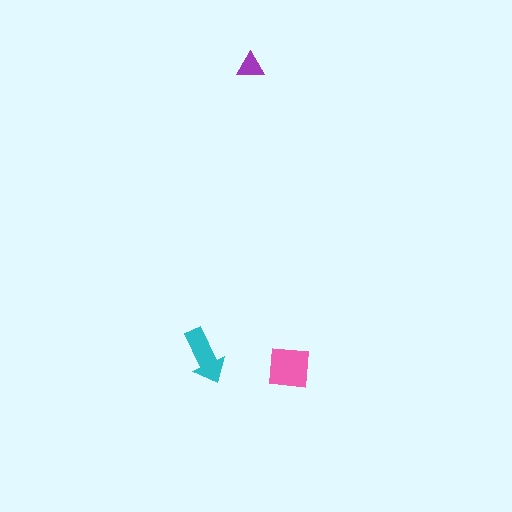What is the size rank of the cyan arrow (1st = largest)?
2nd.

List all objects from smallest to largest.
The purple triangle, the cyan arrow, the pink square.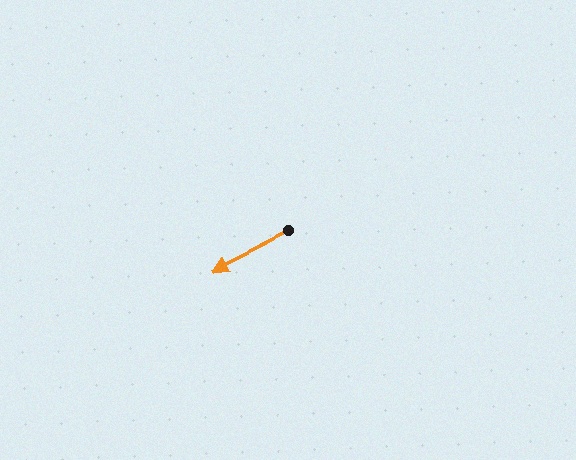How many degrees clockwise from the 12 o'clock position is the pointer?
Approximately 243 degrees.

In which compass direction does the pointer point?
Southwest.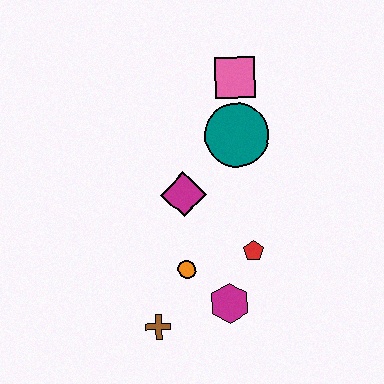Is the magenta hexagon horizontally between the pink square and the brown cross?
Yes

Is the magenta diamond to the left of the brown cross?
No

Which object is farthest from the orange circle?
The pink square is farthest from the orange circle.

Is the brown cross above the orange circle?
No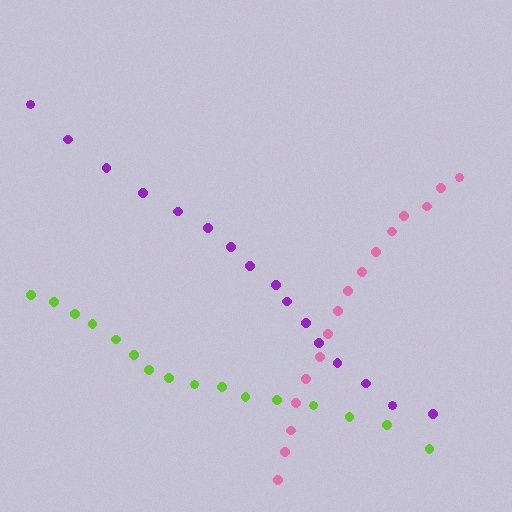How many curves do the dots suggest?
There are 3 distinct paths.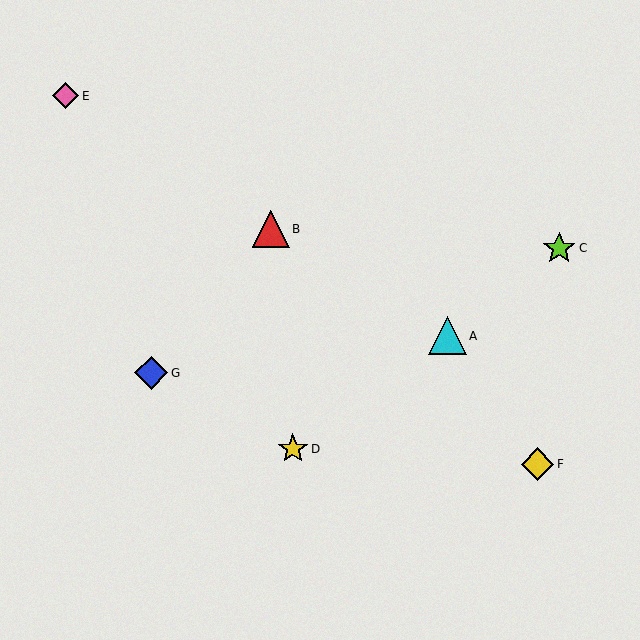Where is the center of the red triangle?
The center of the red triangle is at (271, 229).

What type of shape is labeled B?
Shape B is a red triangle.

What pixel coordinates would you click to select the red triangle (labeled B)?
Click at (271, 229) to select the red triangle B.